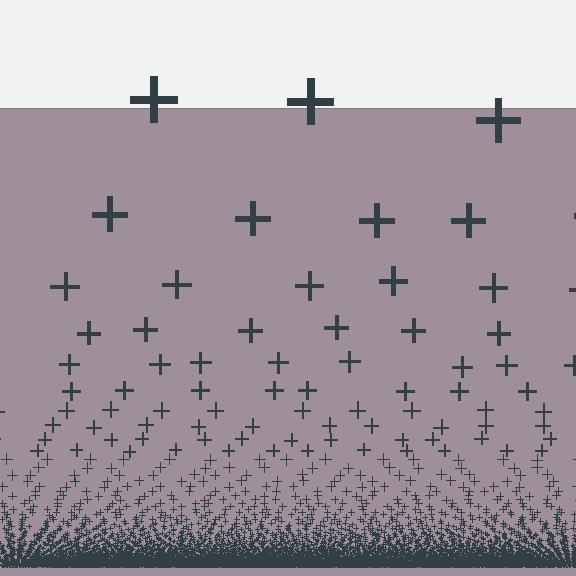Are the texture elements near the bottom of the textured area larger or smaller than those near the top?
Smaller. The gradient is inverted — elements near the bottom are smaller and denser.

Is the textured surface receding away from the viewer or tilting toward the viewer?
The surface appears to tilt toward the viewer. Texture elements get larger and sparser toward the top.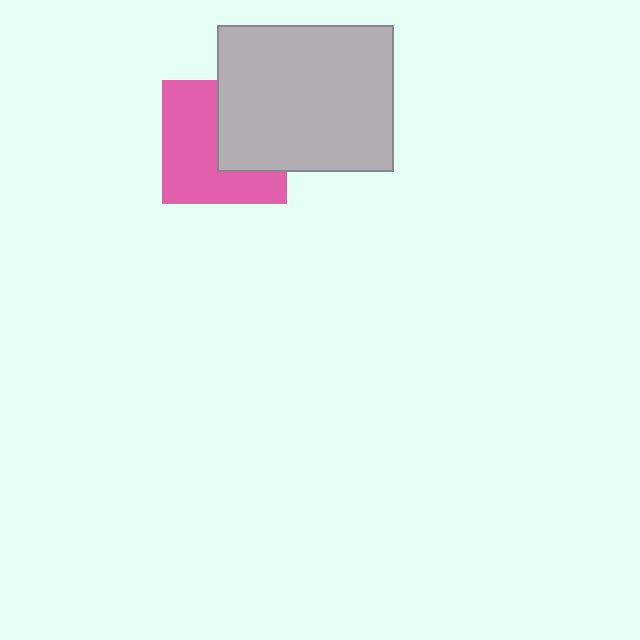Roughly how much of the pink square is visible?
About half of it is visible (roughly 59%).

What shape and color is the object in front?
The object in front is a light gray rectangle.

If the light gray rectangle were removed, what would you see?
You would see the complete pink square.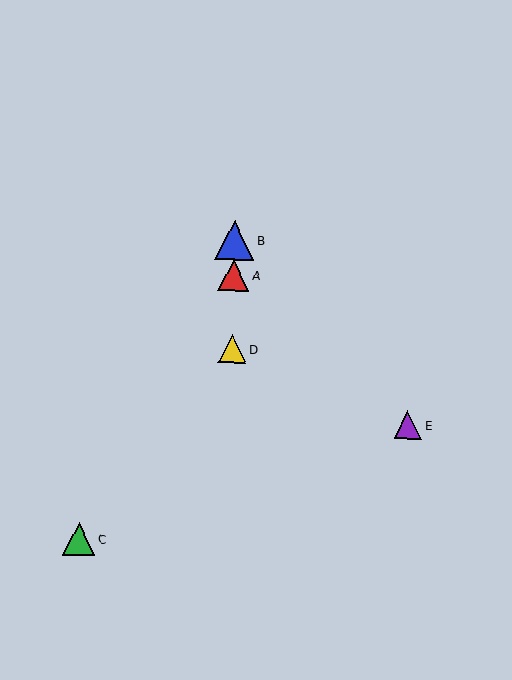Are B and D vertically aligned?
Yes, both are at x≈235.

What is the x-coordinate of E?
Object E is at x≈408.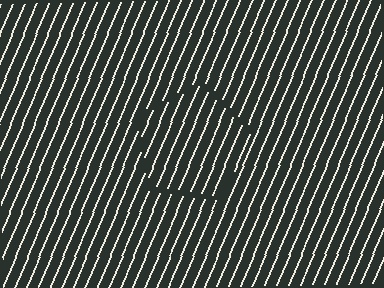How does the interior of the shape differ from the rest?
The interior of the shape contains the same grating, shifted by half a period — the contour is defined by the phase discontinuity where line-ends from the inner and outer gratings abut.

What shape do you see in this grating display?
An illusory pentagon. The interior of the shape contains the same grating, shifted by half a period — the contour is defined by the phase discontinuity where line-ends from the inner and outer gratings abut.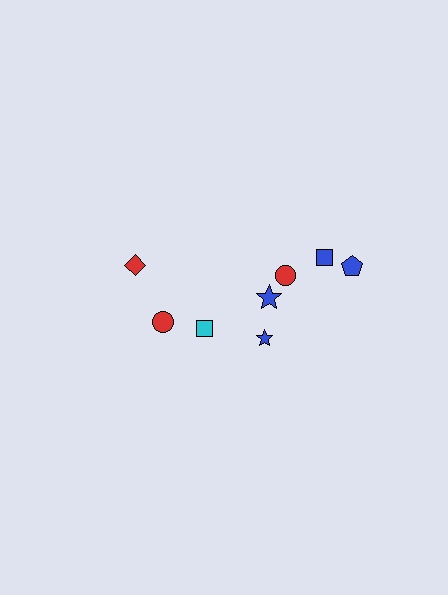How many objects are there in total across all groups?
There are 8 objects.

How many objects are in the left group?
There are 3 objects.